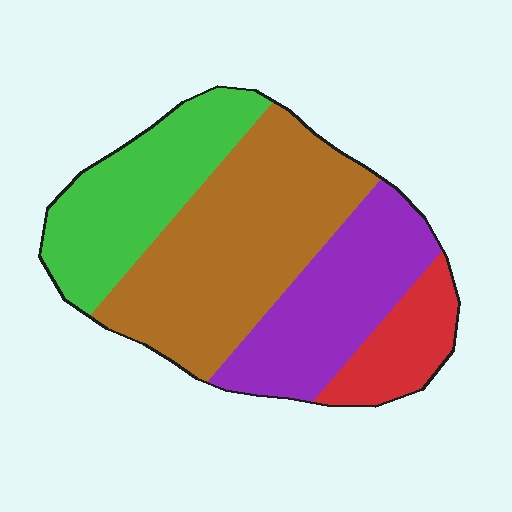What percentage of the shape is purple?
Purple takes up about one quarter (1/4) of the shape.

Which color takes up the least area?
Red, at roughly 10%.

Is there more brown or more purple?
Brown.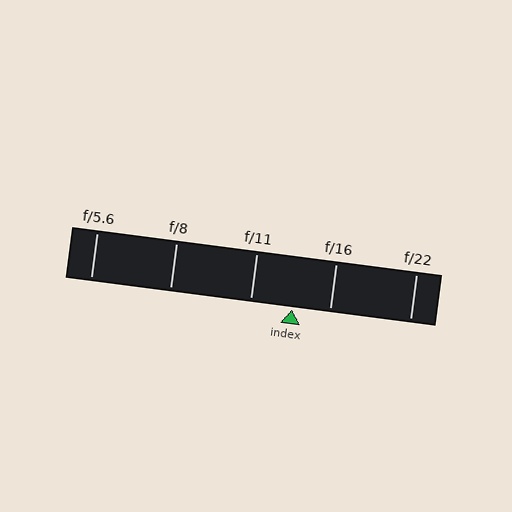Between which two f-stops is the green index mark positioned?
The index mark is between f/11 and f/16.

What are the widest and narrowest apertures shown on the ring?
The widest aperture shown is f/5.6 and the narrowest is f/22.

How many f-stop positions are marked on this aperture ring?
There are 5 f-stop positions marked.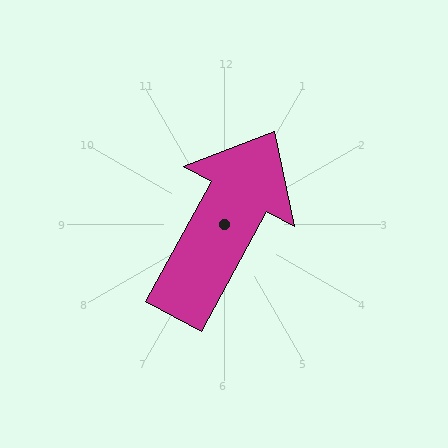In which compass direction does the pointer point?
Northeast.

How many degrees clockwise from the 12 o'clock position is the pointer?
Approximately 29 degrees.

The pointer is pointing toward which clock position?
Roughly 1 o'clock.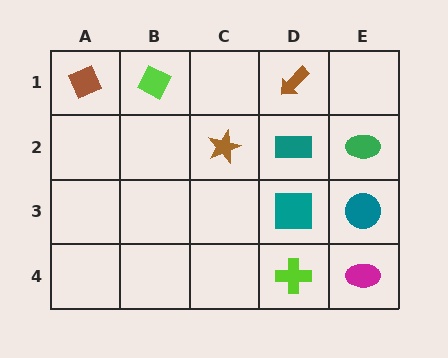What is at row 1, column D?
A brown arrow.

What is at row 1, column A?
A brown diamond.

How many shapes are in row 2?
3 shapes.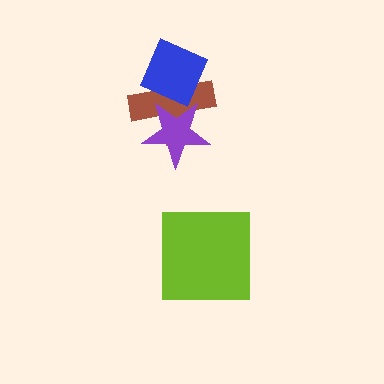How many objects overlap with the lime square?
0 objects overlap with the lime square.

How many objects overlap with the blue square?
1 object overlaps with the blue square.